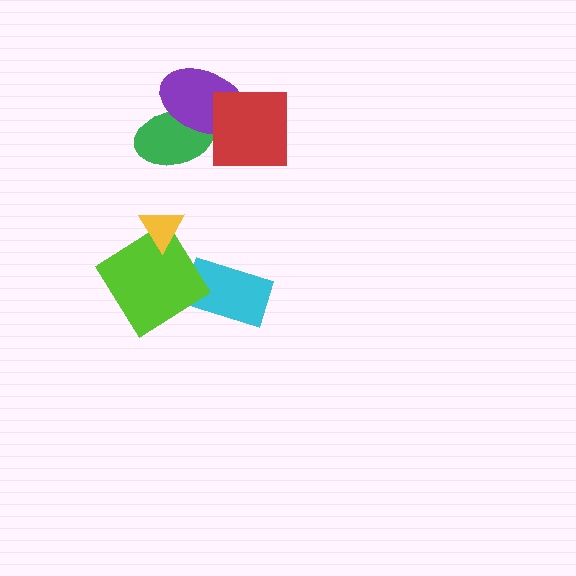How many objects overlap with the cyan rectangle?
0 objects overlap with the cyan rectangle.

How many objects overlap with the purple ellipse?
2 objects overlap with the purple ellipse.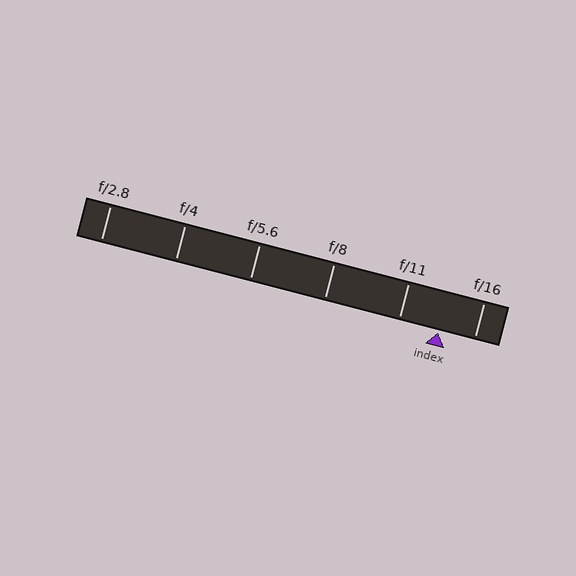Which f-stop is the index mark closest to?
The index mark is closest to f/16.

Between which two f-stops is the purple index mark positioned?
The index mark is between f/11 and f/16.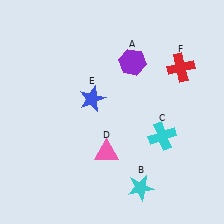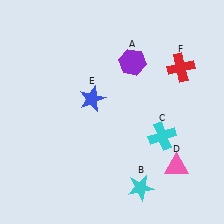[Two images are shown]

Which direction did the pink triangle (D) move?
The pink triangle (D) moved right.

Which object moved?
The pink triangle (D) moved right.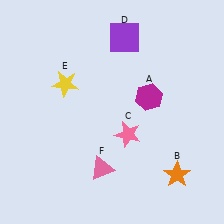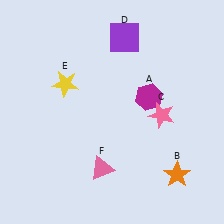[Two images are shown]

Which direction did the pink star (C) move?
The pink star (C) moved right.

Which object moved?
The pink star (C) moved right.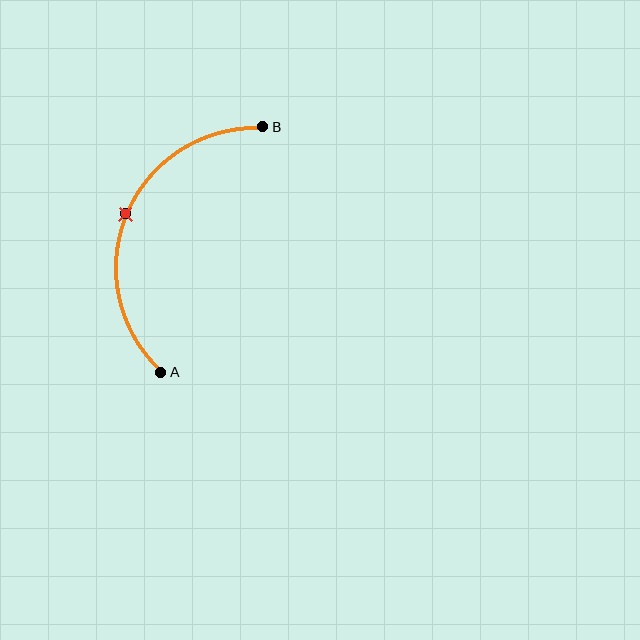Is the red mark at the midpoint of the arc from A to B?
Yes. The red mark lies on the arc at equal arc-length from both A and B — it is the arc midpoint.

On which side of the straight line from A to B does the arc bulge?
The arc bulges to the left of the straight line connecting A and B.